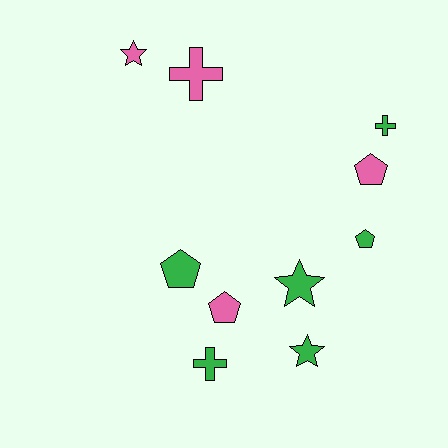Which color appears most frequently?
Green, with 6 objects.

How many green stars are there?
There are 2 green stars.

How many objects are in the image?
There are 10 objects.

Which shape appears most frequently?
Pentagon, with 4 objects.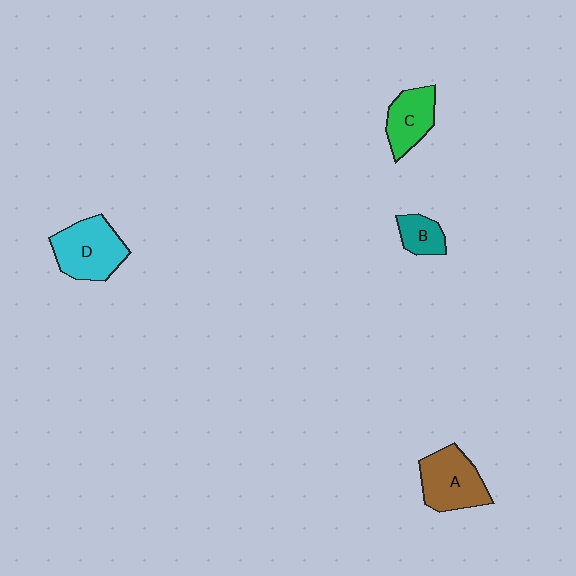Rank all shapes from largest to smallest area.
From largest to smallest: D (cyan), A (brown), C (green), B (teal).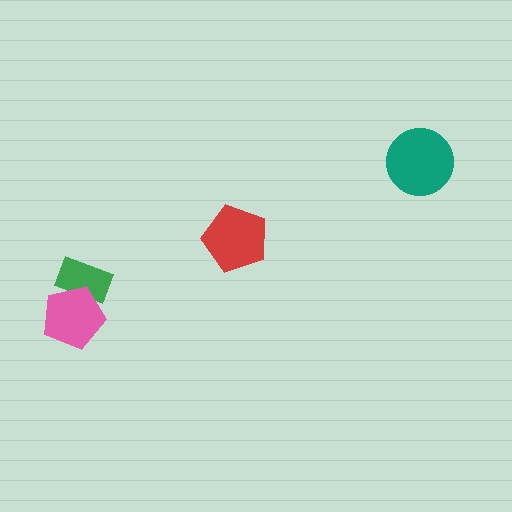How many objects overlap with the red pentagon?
0 objects overlap with the red pentagon.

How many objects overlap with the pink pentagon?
1 object overlaps with the pink pentagon.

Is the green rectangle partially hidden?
Yes, it is partially covered by another shape.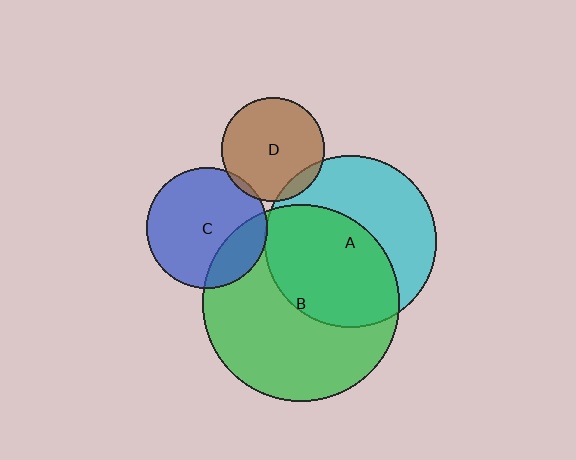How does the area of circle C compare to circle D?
Approximately 1.3 times.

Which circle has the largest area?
Circle B (green).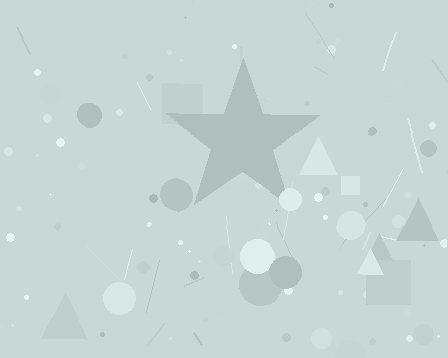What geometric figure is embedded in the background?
A star is embedded in the background.